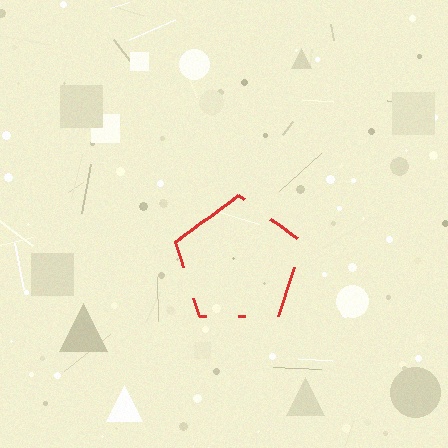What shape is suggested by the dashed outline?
The dashed outline suggests a pentagon.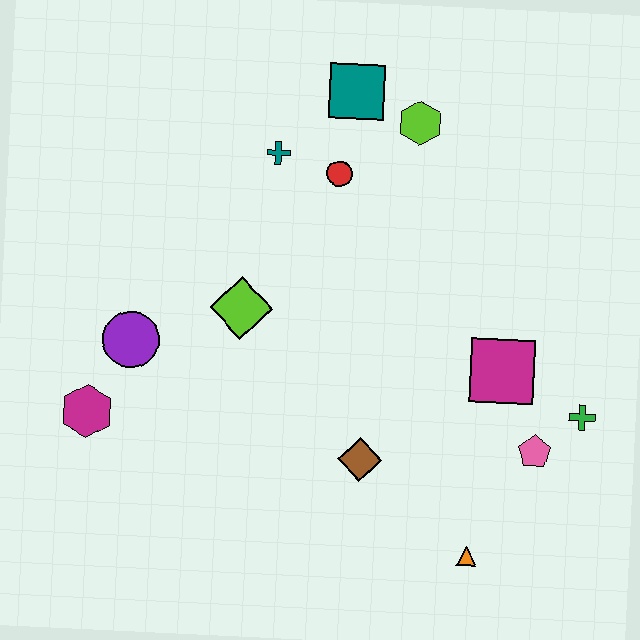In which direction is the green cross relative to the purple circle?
The green cross is to the right of the purple circle.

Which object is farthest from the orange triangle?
The teal square is farthest from the orange triangle.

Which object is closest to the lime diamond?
The purple circle is closest to the lime diamond.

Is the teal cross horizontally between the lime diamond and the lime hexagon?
Yes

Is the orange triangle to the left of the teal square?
No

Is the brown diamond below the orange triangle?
No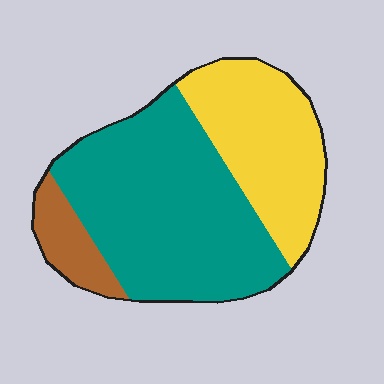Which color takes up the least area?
Brown, at roughly 10%.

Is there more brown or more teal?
Teal.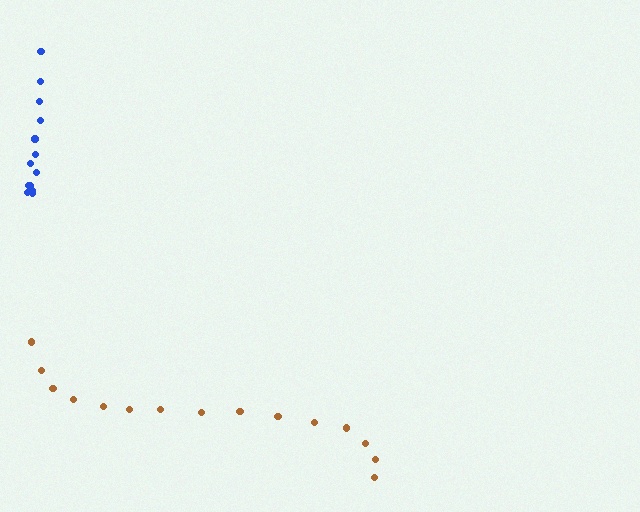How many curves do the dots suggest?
There are 2 distinct paths.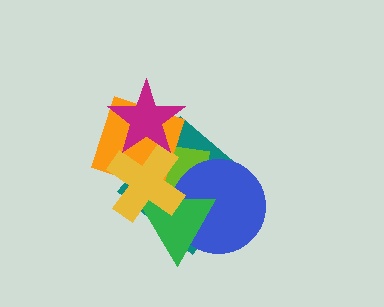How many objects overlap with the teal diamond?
6 objects overlap with the teal diamond.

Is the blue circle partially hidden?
Yes, it is partially covered by another shape.